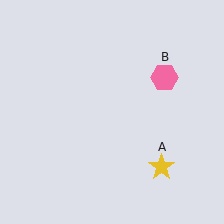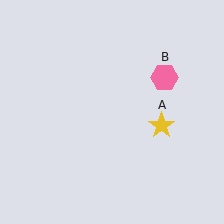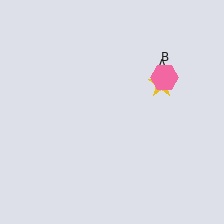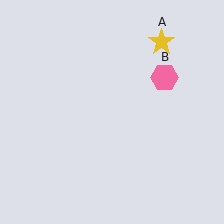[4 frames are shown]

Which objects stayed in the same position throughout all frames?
Pink hexagon (object B) remained stationary.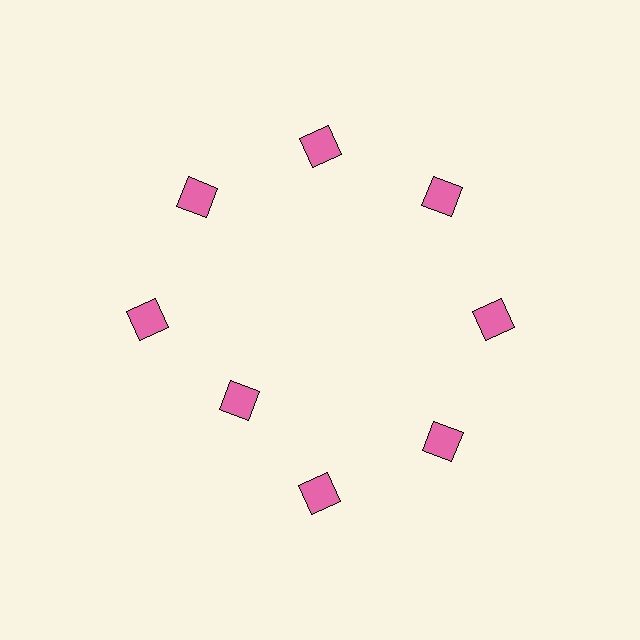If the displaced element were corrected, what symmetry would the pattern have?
It would have 8-fold rotational symmetry — the pattern would map onto itself every 45 degrees.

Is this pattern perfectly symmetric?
No. The 8 pink squares are arranged in a ring, but one element near the 8 o'clock position is pulled inward toward the center, breaking the 8-fold rotational symmetry.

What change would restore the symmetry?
The symmetry would be restored by moving it outward, back onto the ring so that all 8 squares sit at equal angles and equal distance from the center.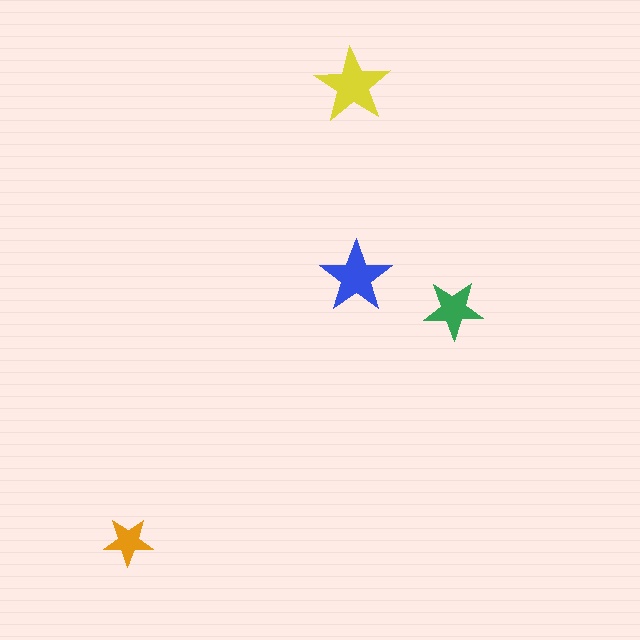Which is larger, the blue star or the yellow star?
The yellow one.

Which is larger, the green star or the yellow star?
The yellow one.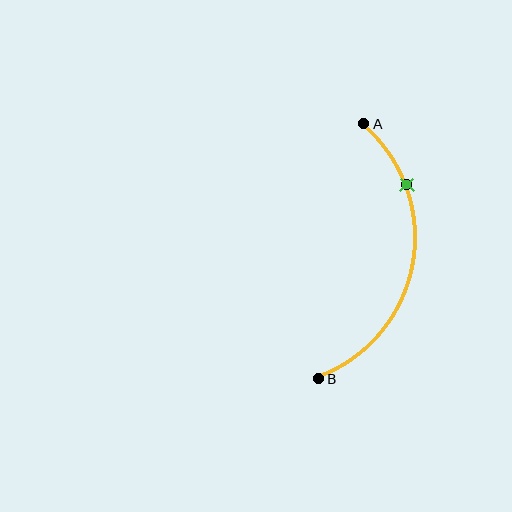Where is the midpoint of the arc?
The arc midpoint is the point on the curve farthest from the straight line joining A and B. It sits to the right of that line.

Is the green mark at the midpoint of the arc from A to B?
No. The green mark lies on the arc but is closer to endpoint A. The arc midpoint would be at the point on the curve equidistant along the arc from both A and B.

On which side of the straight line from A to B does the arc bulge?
The arc bulges to the right of the straight line connecting A and B.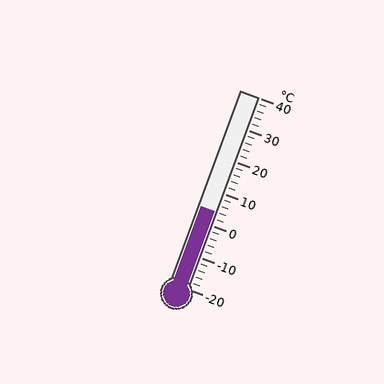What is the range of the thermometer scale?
The thermometer scale ranges from -20°C to 40°C.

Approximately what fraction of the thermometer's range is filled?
The thermometer is filled to approximately 40% of its range.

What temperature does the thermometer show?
The thermometer shows approximately 4°C.